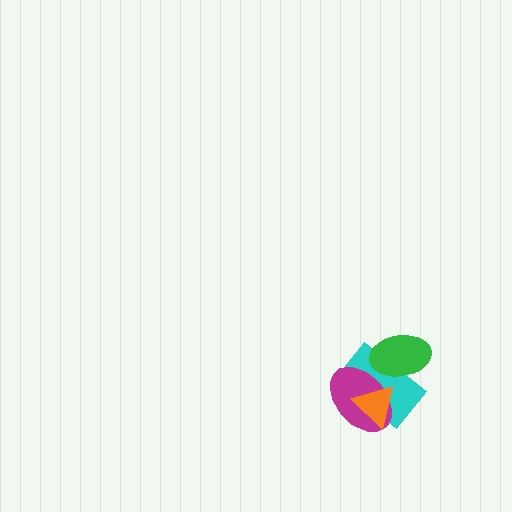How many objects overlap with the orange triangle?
2 objects overlap with the orange triangle.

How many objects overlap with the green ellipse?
2 objects overlap with the green ellipse.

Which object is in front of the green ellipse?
The magenta ellipse is in front of the green ellipse.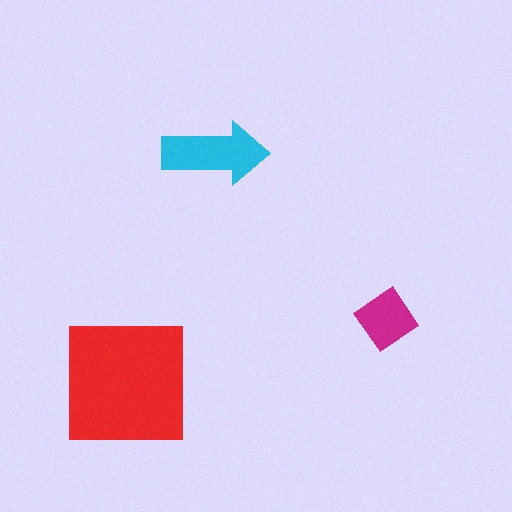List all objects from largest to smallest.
The red square, the cyan arrow, the magenta diamond.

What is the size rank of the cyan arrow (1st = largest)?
2nd.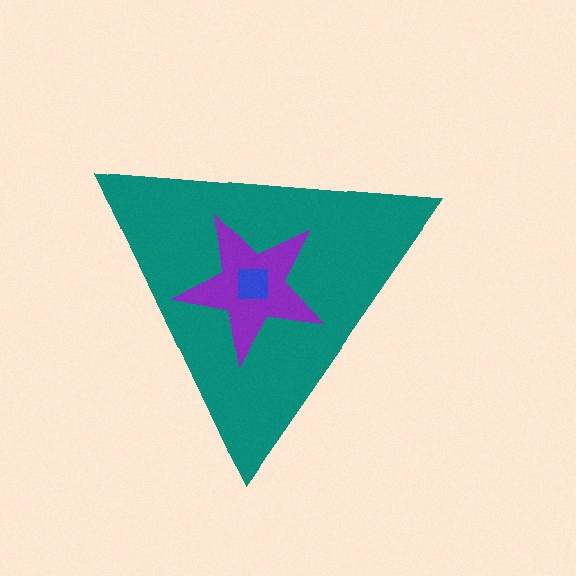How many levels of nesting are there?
3.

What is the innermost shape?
The blue square.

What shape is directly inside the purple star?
The blue square.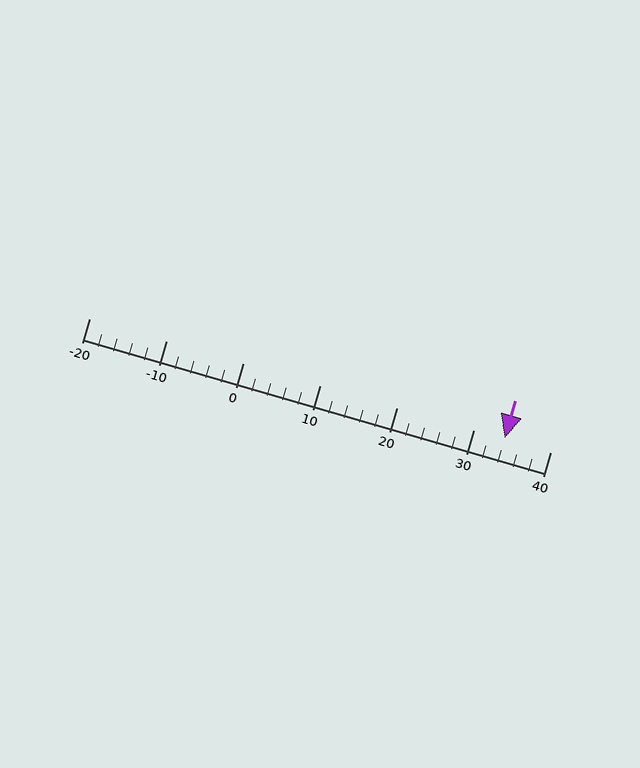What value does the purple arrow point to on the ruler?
The purple arrow points to approximately 34.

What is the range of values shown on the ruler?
The ruler shows values from -20 to 40.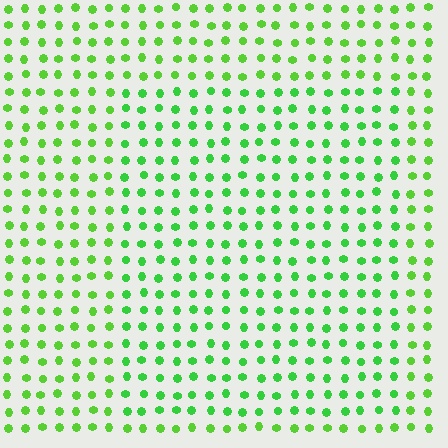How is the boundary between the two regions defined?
The boundary is defined purely by a slight shift in hue (about 18 degrees). Spacing, size, and orientation are identical on both sides.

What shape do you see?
I see a rectangle.